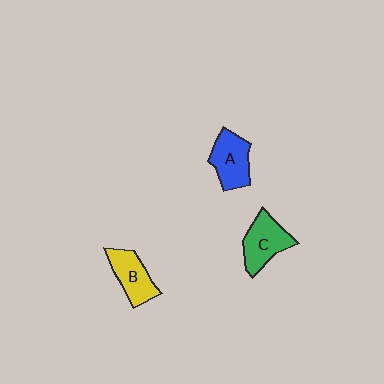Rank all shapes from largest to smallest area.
From largest to smallest: C (green), A (blue), B (yellow).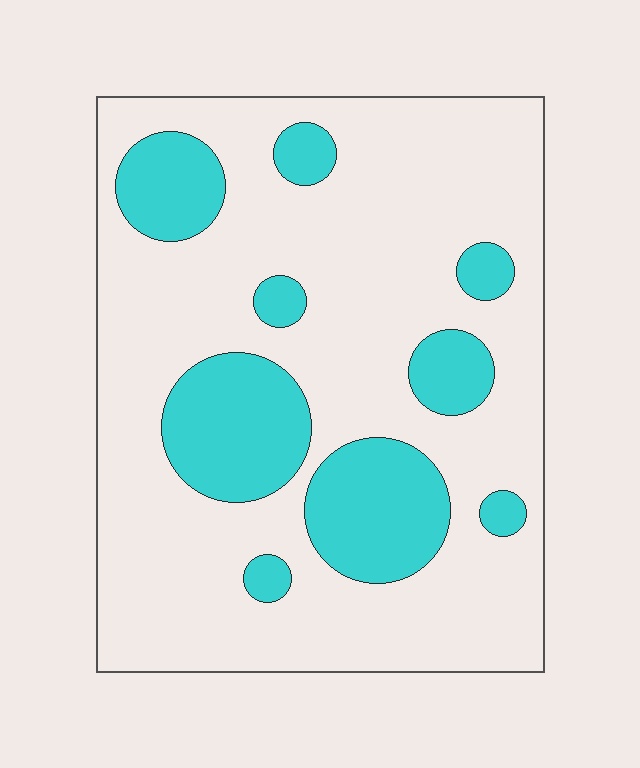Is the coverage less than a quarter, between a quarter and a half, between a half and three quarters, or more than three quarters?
Less than a quarter.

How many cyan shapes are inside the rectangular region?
9.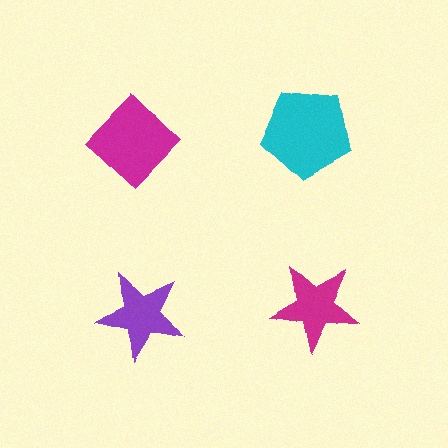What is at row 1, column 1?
A magenta diamond.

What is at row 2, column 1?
A purple star.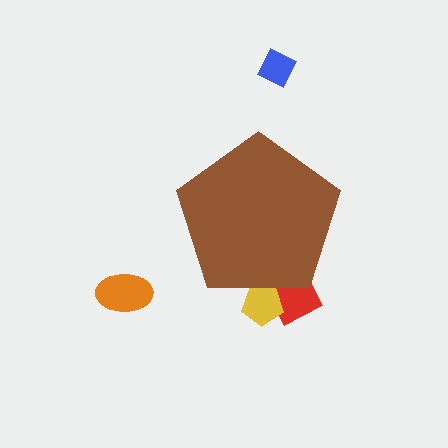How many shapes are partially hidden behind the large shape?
2 shapes are partially hidden.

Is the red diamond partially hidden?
Yes, the red diamond is partially hidden behind the brown pentagon.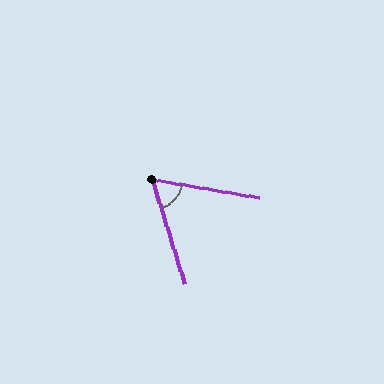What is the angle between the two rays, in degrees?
Approximately 64 degrees.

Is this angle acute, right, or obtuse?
It is acute.